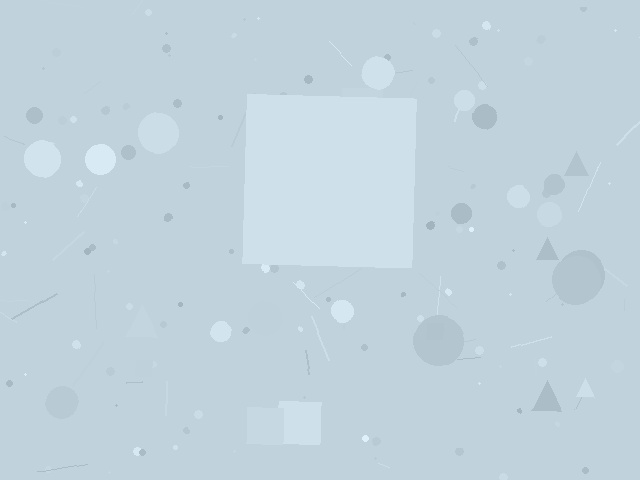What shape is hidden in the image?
A square is hidden in the image.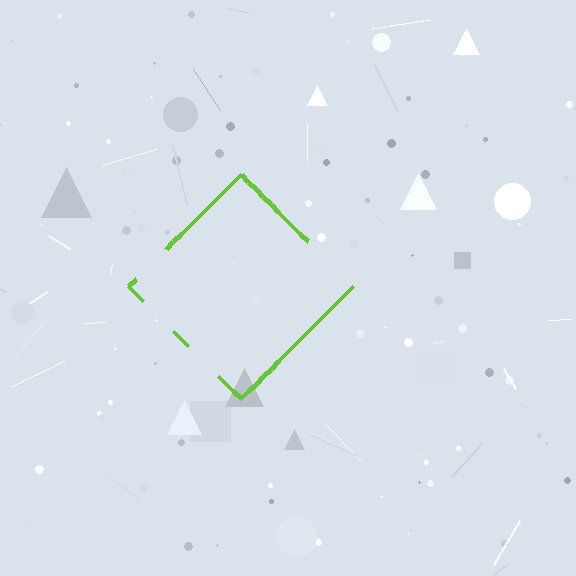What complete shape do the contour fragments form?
The contour fragments form a diamond.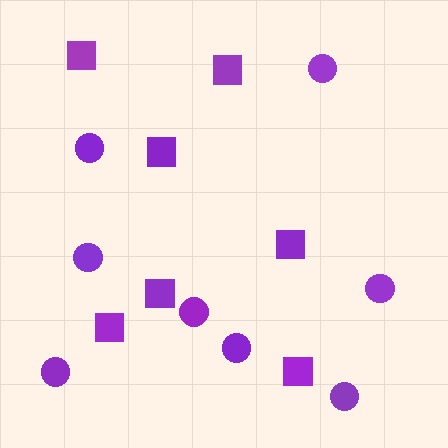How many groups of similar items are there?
There are 2 groups: one group of circles (8) and one group of squares (7).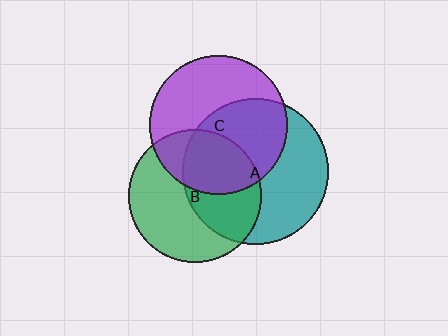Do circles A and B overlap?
Yes.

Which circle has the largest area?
Circle A (teal).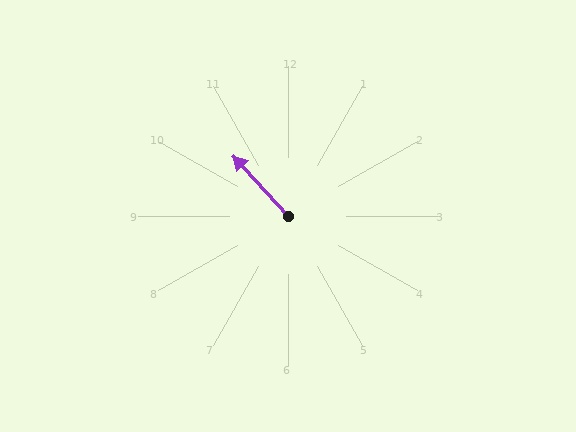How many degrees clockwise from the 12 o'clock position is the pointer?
Approximately 318 degrees.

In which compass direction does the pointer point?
Northwest.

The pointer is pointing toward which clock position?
Roughly 11 o'clock.